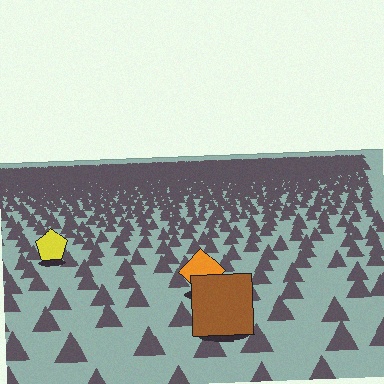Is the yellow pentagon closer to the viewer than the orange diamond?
No. The orange diamond is closer — you can tell from the texture gradient: the ground texture is coarser near it.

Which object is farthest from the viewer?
The yellow pentagon is farthest from the viewer. It appears smaller and the ground texture around it is denser.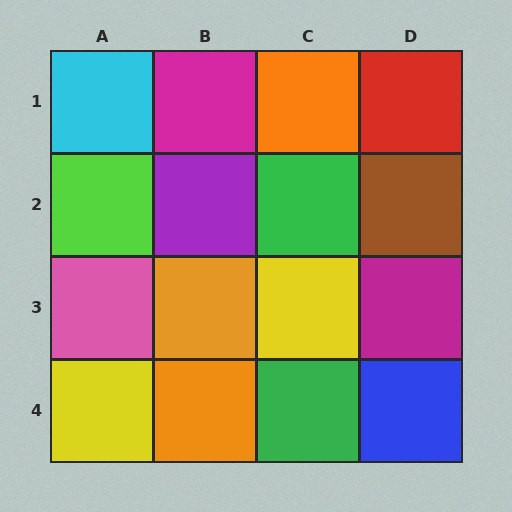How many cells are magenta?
2 cells are magenta.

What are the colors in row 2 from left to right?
Lime, purple, green, brown.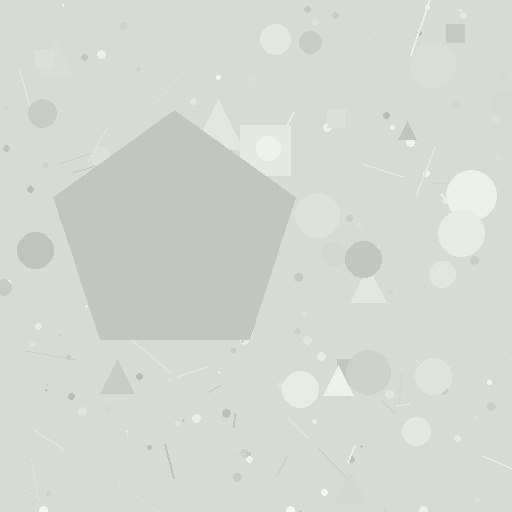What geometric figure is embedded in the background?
A pentagon is embedded in the background.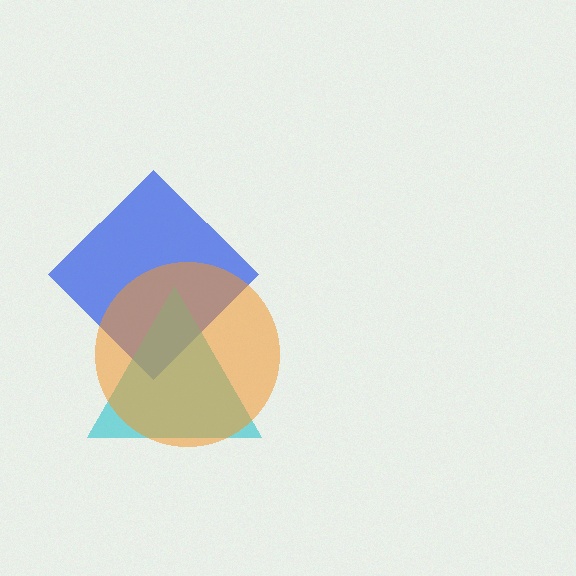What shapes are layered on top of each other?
The layered shapes are: a blue diamond, a cyan triangle, an orange circle.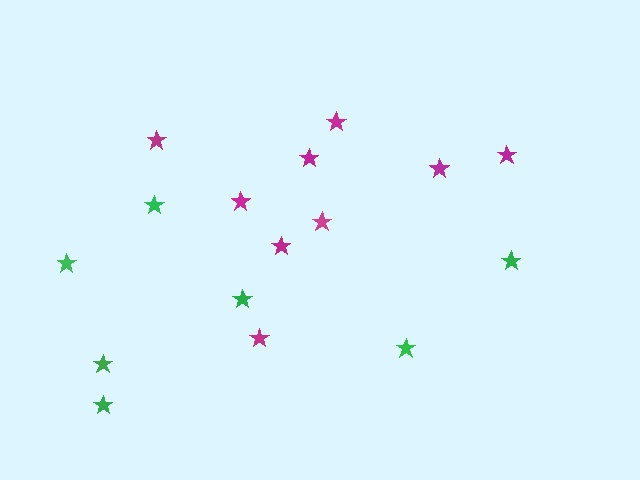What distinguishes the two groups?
There are 2 groups: one group of green stars (7) and one group of magenta stars (9).